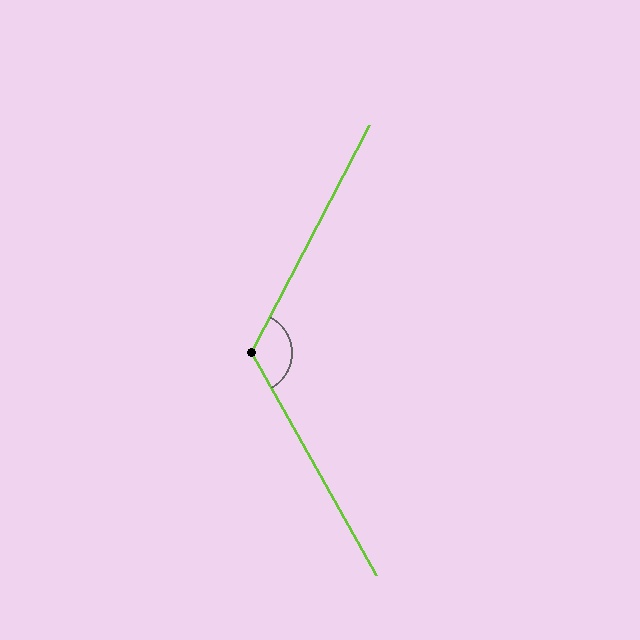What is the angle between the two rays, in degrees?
Approximately 124 degrees.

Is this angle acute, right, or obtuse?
It is obtuse.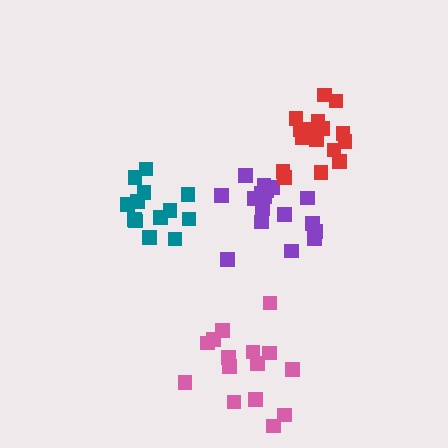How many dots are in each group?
Group 1: 15 dots, Group 2: 13 dots, Group 3: 17 dots, Group 4: 16 dots (61 total).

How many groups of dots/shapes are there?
There are 4 groups.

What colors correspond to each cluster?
The clusters are colored: pink, teal, purple, red.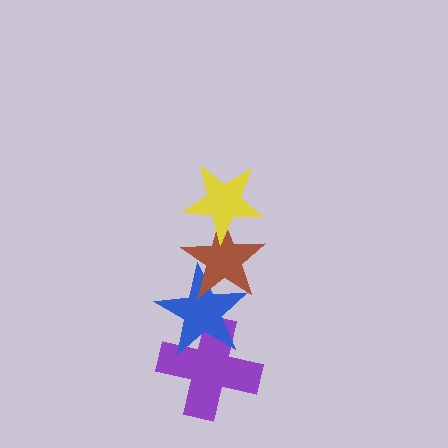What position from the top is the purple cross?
The purple cross is 4th from the top.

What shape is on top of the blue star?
The brown star is on top of the blue star.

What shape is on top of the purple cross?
The blue star is on top of the purple cross.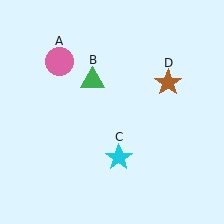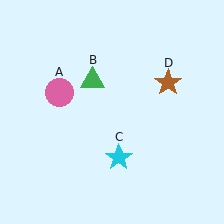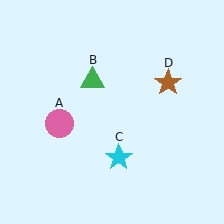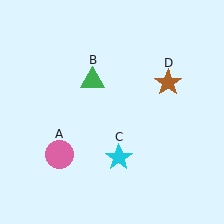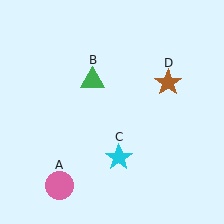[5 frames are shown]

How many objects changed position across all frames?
1 object changed position: pink circle (object A).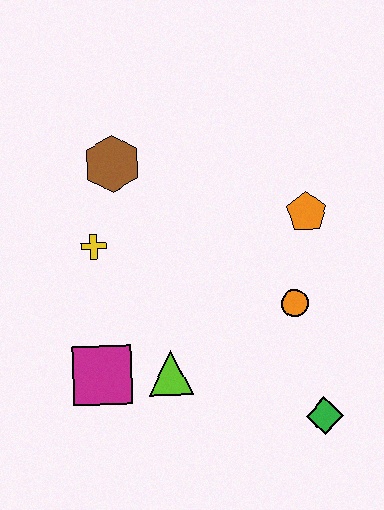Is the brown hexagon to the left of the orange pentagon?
Yes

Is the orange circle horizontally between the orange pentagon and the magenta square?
Yes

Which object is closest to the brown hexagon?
The yellow cross is closest to the brown hexagon.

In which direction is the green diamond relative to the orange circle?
The green diamond is below the orange circle.